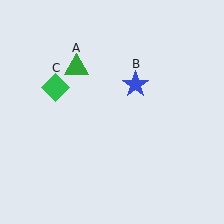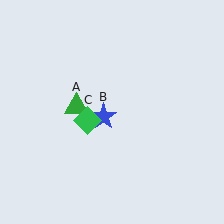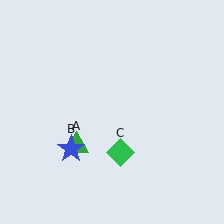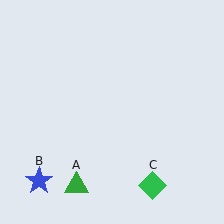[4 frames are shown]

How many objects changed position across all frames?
3 objects changed position: green triangle (object A), blue star (object B), green diamond (object C).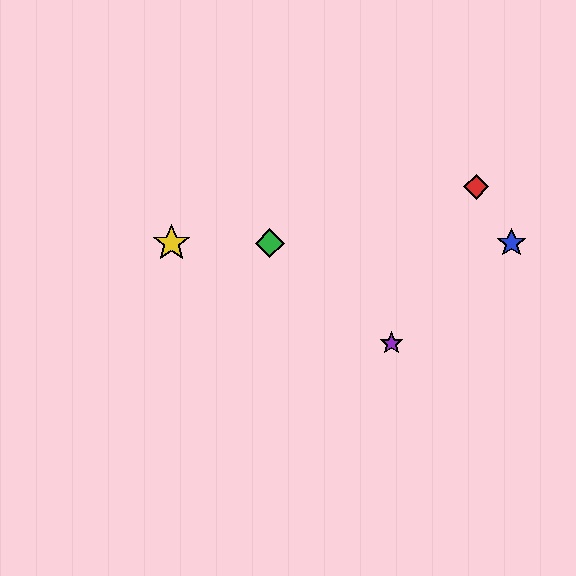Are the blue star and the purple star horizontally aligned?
No, the blue star is at y≈243 and the purple star is at y≈343.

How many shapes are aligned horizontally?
3 shapes (the blue star, the green diamond, the yellow star) are aligned horizontally.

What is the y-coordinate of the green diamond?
The green diamond is at y≈243.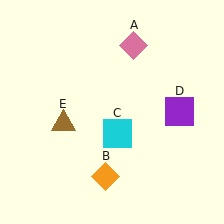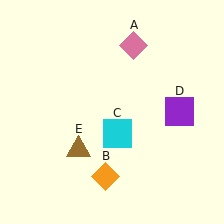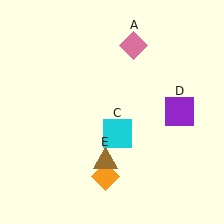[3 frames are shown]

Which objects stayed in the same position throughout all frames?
Pink diamond (object A) and orange diamond (object B) and cyan square (object C) and purple square (object D) remained stationary.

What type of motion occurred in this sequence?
The brown triangle (object E) rotated counterclockwise around the center of the scene.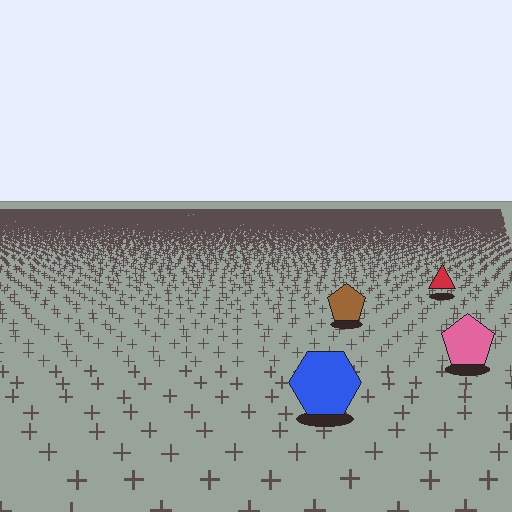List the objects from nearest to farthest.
From nearest to farthest: the blue hexagon, the pink pentagon, the brown pentagon, the red triangle.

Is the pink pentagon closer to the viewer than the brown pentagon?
Yes. The pink pentagon is closer — you can tell from the texture gradient: the ground texture is coarser near it.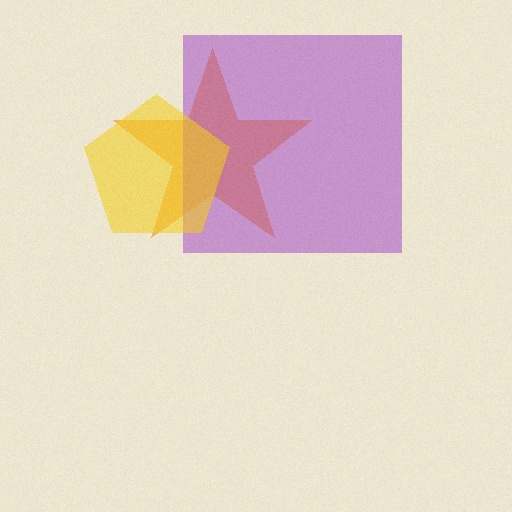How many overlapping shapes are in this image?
There are 3 overlapping shapes in the image.